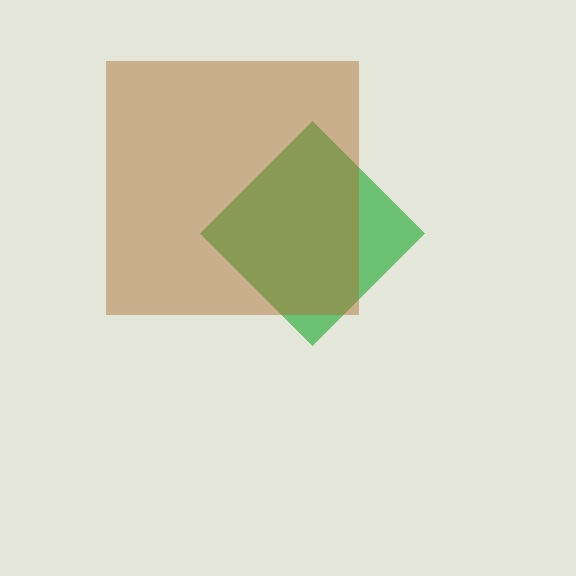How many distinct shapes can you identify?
There are 2 distinct shapes: a green diamond, a brown square.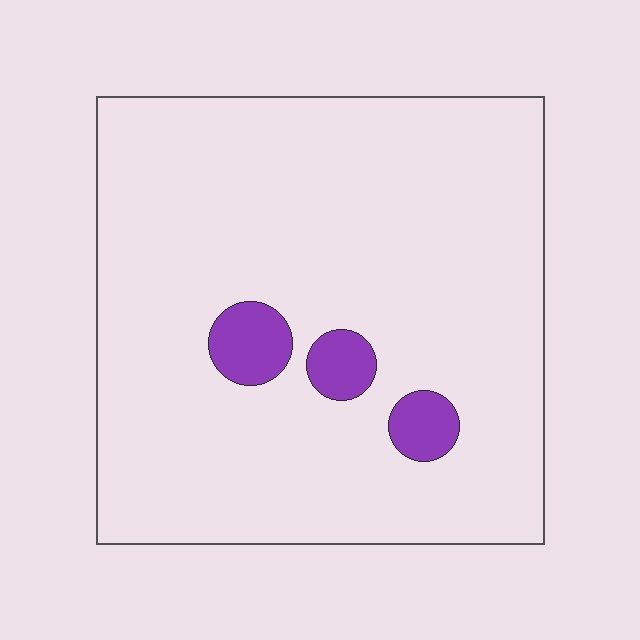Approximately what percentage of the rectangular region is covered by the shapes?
Approximately 5%.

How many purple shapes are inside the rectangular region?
3.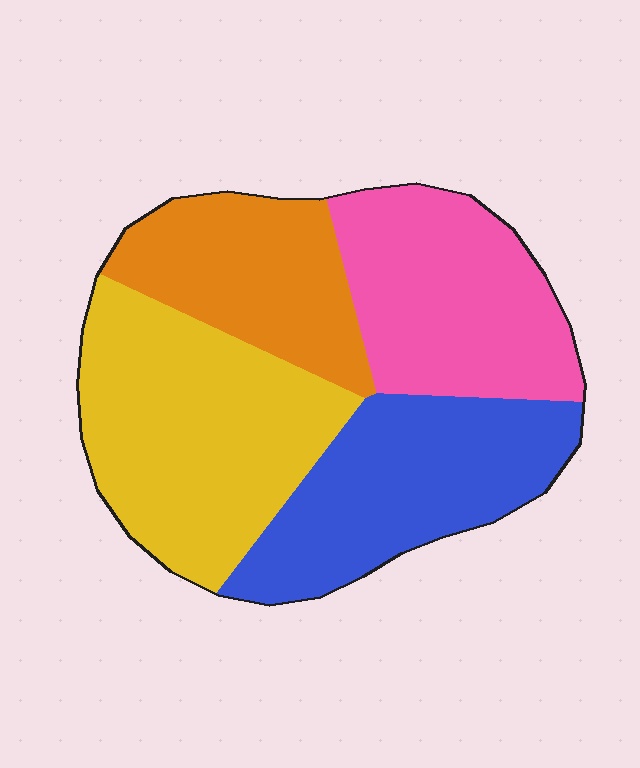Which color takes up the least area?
Orange, at roughly 20%.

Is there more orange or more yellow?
Yellow.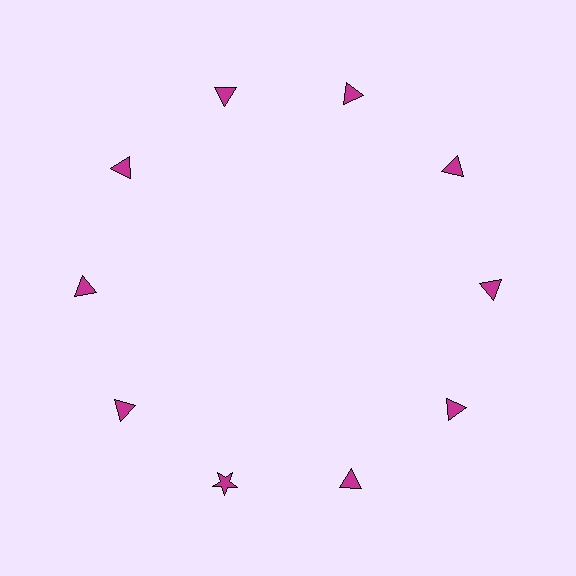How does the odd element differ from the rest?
It has a different shape: star instead of triangle.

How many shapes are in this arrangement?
There are 10 shapes arranged in a ring pattern.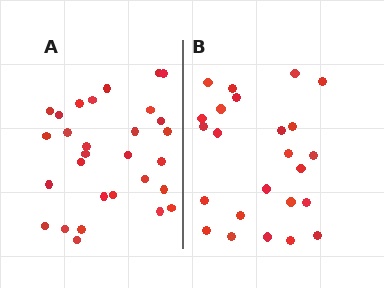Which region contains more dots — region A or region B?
Region A (the left region) has more dots.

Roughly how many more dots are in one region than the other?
Region A has about 5 more dots than region B.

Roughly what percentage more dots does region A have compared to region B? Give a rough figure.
About 20% more.